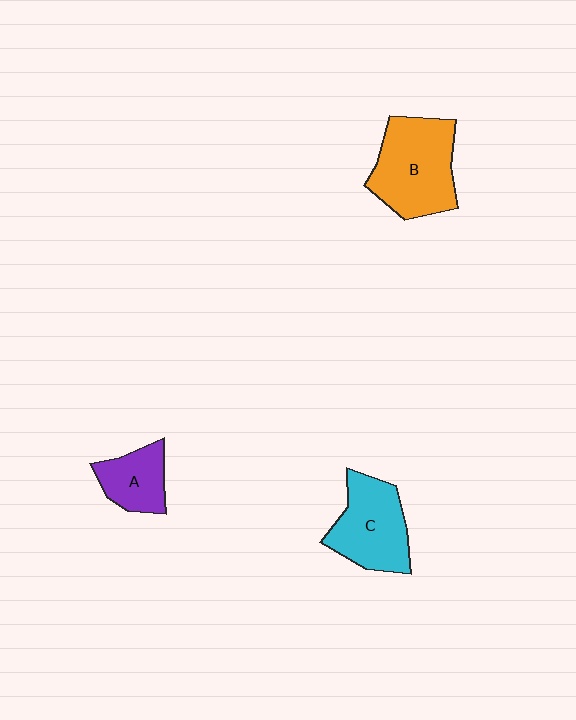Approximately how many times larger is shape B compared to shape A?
Approximately 1.9 times.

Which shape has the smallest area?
Shape A (purple).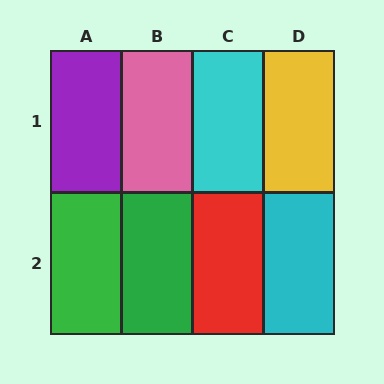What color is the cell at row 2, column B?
Green.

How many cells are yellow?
1 cell is yellow.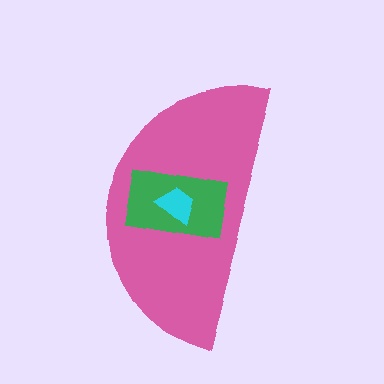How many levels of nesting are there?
3.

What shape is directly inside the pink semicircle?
The green rectangle.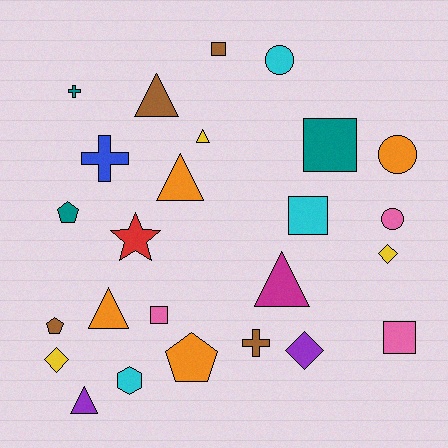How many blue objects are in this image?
There is 1 blue object.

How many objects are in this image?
There are 25 objects.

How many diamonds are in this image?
There are 3 diamonds.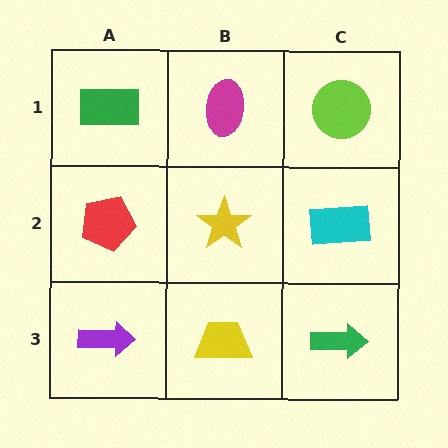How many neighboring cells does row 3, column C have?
2.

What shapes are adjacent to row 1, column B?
A yellow star (row 2, column B), a green rectangle (row 1, column A), a lime circle (row 1, column C).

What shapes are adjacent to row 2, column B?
A magenta ellipse (row 1, column B), a yellow trapezoid (row 3, column B), a red pentagon (row 2, column A), a cyan rectangle (row 2, column C).